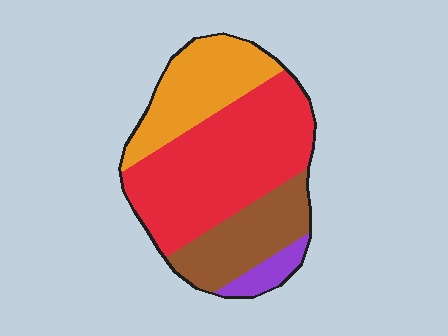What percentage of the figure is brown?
Brown takes up between a sixth and a third of the figure.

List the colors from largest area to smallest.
From largest to smallest: red, orange, brown, purple.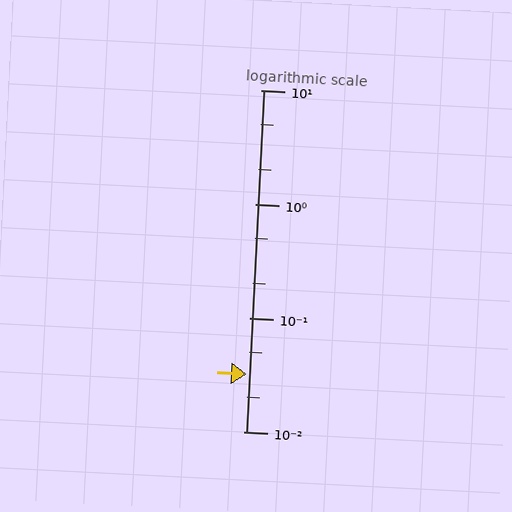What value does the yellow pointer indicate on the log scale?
The pointer indicates approximately 0.032.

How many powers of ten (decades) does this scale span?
The scale spans 3 decades, from 0.01 to 10.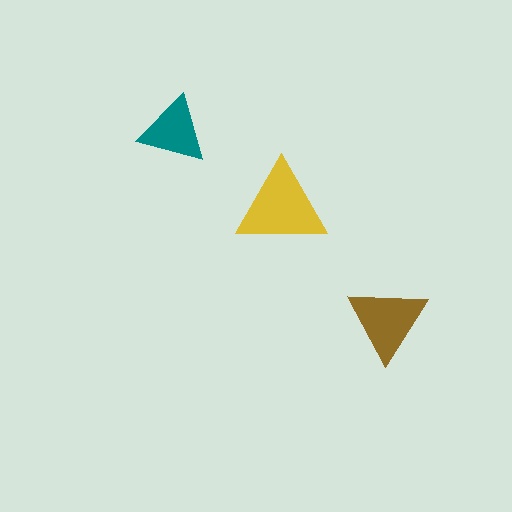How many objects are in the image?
There are 3 objects in the image.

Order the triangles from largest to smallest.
the yellow one, the brown one, the teal one.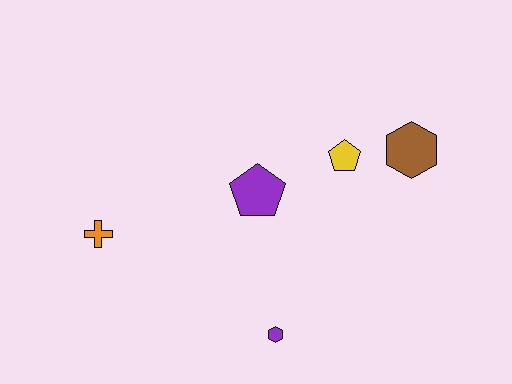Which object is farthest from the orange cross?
The brown hexagon is farthest from the orange cross.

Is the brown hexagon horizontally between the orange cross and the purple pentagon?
No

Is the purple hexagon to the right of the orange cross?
Yes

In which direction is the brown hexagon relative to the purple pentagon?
The brown hexagon is to the right of the purple pentagon.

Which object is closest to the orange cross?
The purple pentagon is closest to the orange cross.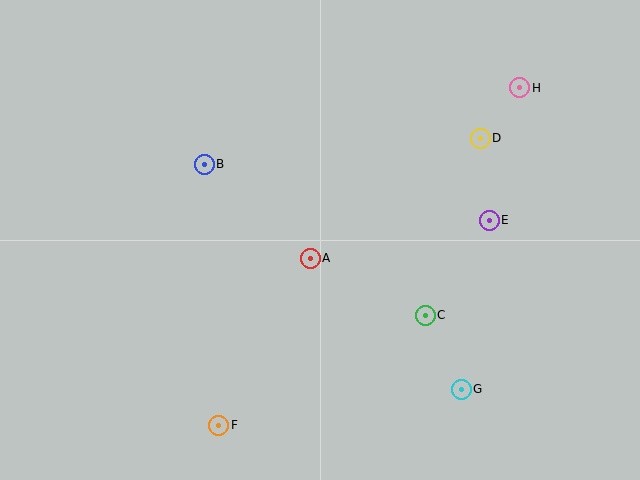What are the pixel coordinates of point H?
Point H is at (520, 88).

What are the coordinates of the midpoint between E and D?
The midpoint between E and D is at (485, 179).